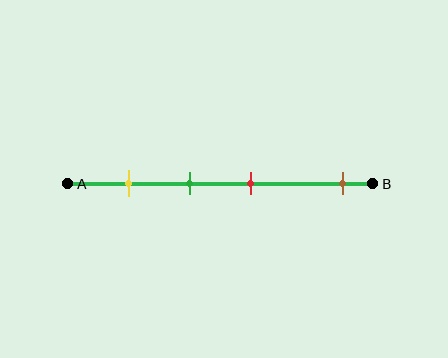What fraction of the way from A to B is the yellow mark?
The yellow mark is approximately 20% (0.2) of the way from A to B.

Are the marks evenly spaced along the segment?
No, the marks are not evenly spaced.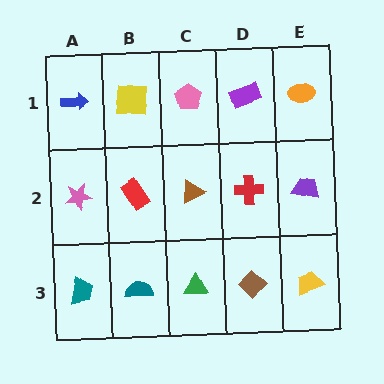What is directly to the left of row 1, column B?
A blue arrow.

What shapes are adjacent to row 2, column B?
A yellow square (row 1, column B), a teal semicircle (row 3, column B), a pink star (row 2, column A), a brown triangle (row 2, column C).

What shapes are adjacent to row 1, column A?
A pink star (row 2, column A), a yellow square (row 1, column B).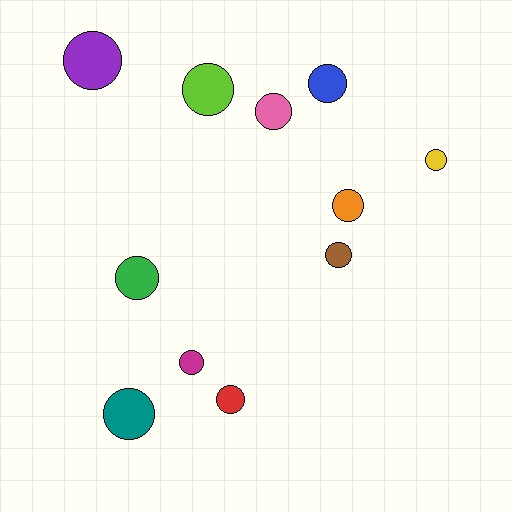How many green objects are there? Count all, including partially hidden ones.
There is 1 green object.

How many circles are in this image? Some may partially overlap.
There are 11 circles.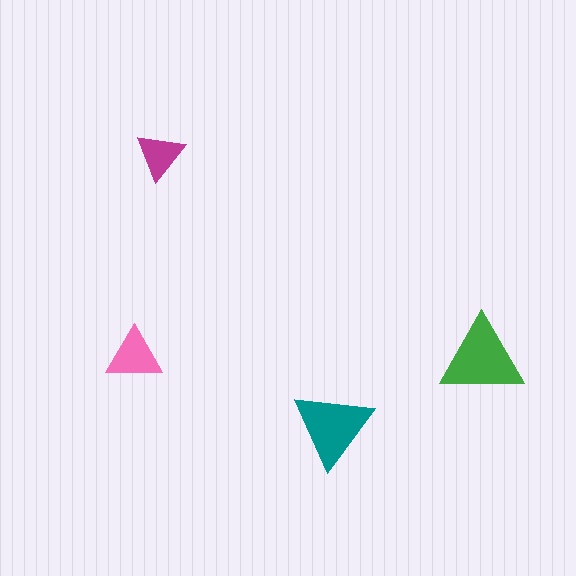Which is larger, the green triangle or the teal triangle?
The green one.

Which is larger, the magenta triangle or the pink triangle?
The pink one.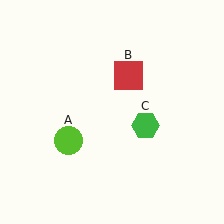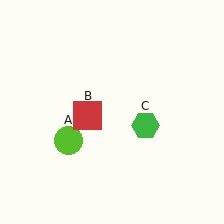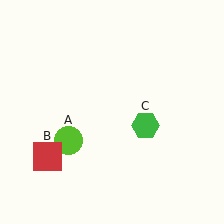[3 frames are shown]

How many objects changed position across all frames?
1 object changed position: red square (object B).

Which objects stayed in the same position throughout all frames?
Lime circle (object A) and green hexagon (object C) remained stationary.